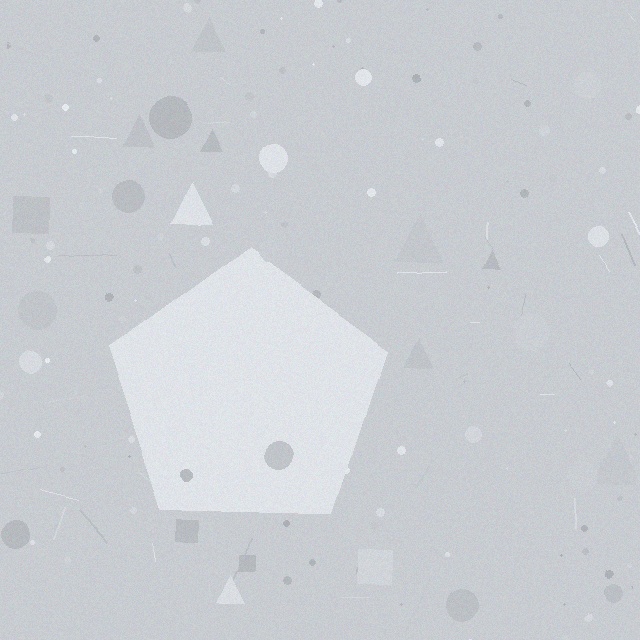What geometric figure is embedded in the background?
A pentagon is embedded in the background.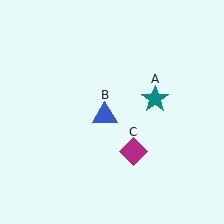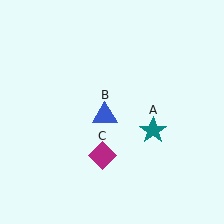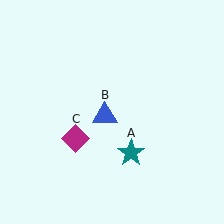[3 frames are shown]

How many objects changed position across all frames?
2 objects changed position: teal star (object A), magenta diamond (object C).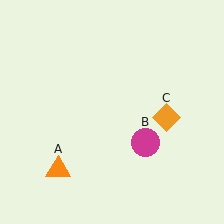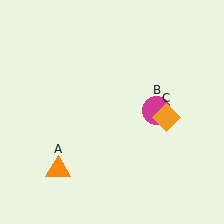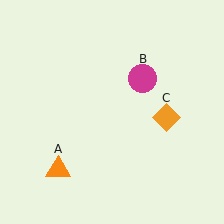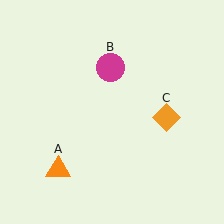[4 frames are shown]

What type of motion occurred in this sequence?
The magenta circle (object B) rotated counterclockwise around the center of the scene.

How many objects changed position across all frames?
1 object changed position: magenta circle (object B).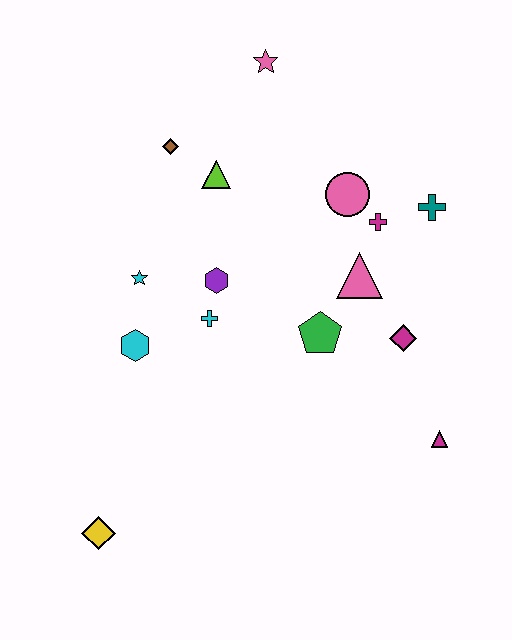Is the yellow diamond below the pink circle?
Yes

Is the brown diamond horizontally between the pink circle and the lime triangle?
No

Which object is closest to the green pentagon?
The pink triangle is closest to the green pentagon.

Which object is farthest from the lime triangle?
The yellow diamond is farthest from the lime triangle.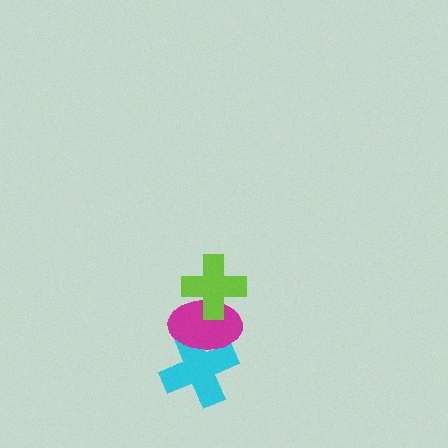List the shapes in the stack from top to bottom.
From top to bottom: the lime cross, the magenta ellipse, the cyan cross.